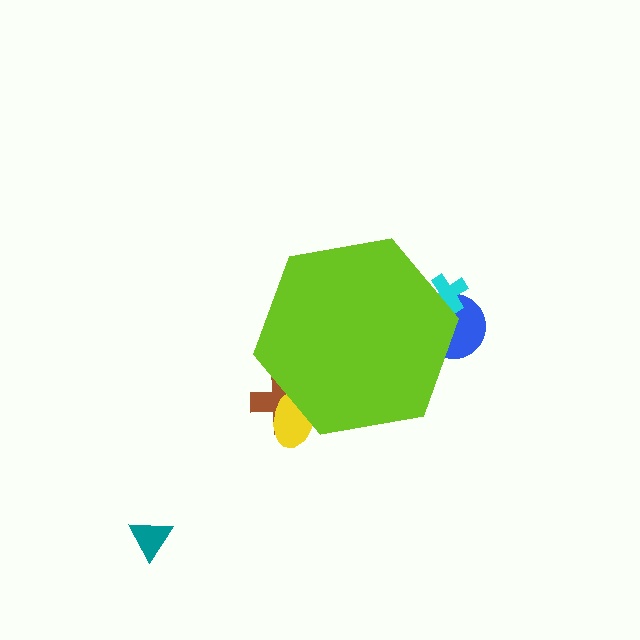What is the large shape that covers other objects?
A lime hexagon.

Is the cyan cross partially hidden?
Yes, the cyan cross is partially hidden behind the lime hexagon.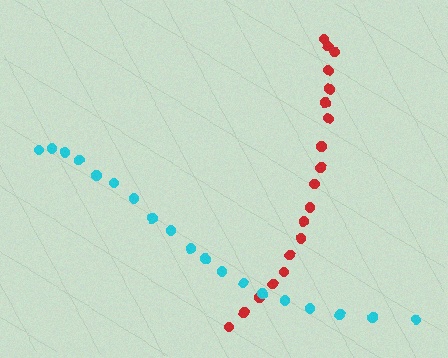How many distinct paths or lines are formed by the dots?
There are 2 distinct paths.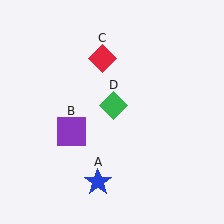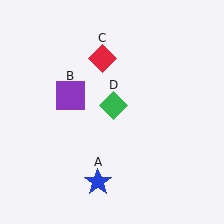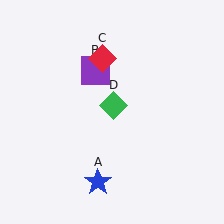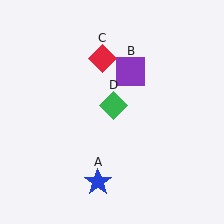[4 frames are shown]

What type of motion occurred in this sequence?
The purple square (object B) rotated clockwise around the center of the scene.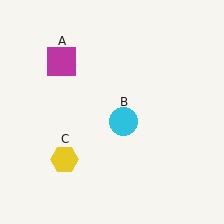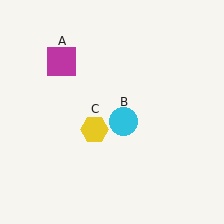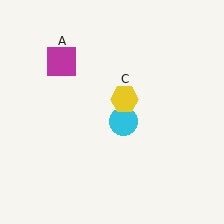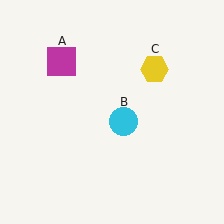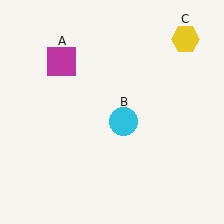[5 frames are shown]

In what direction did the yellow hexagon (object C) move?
The yellow hexagon (object C) moved up and to the right.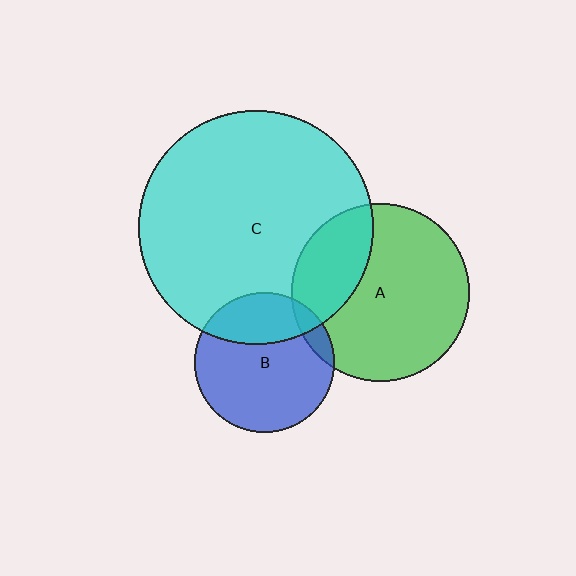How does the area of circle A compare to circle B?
Approximately 1.6 times.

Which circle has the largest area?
Circle C (cyan).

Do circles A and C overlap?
Yes.